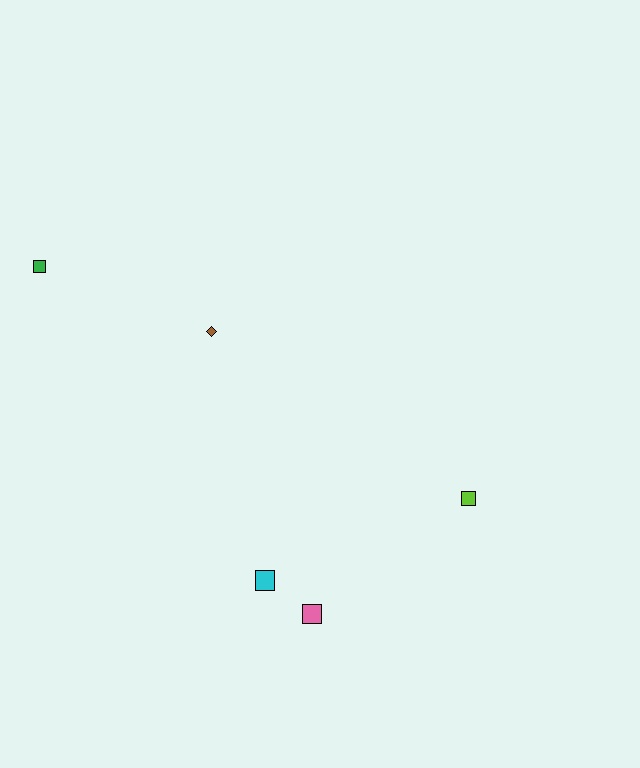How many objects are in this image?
There are 5 objects.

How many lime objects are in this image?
There is 1 lime object.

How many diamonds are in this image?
There is 1 diamond.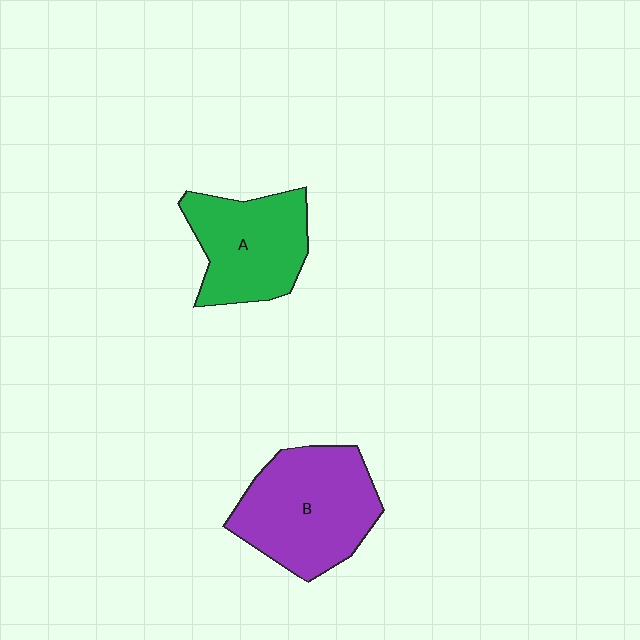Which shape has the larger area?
Shape B (purple).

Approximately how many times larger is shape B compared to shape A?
Approximately 1.2 times.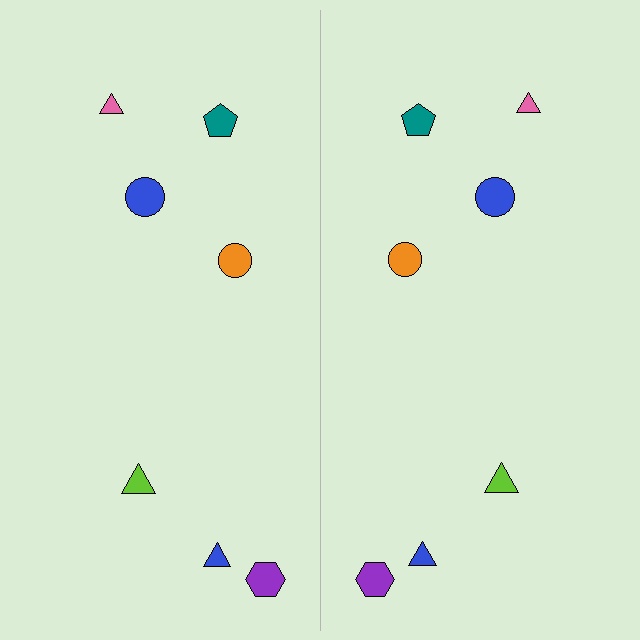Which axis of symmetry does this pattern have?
The pattern has a vertical axis of symmetry running through the center of the image.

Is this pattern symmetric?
Yes, this pattern has bilateral (reflection) symmetry.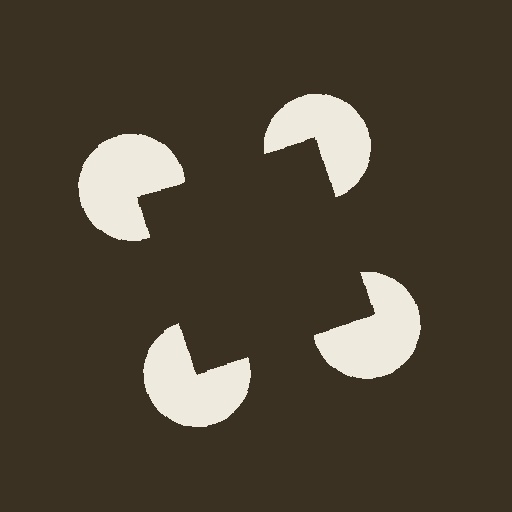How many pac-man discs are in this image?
There are 4 — one at each vertex of the illusory square.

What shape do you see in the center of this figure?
An illusory square — its edges are inferred from the aligned wedge cuts in the pac-man discs, not physically drawn.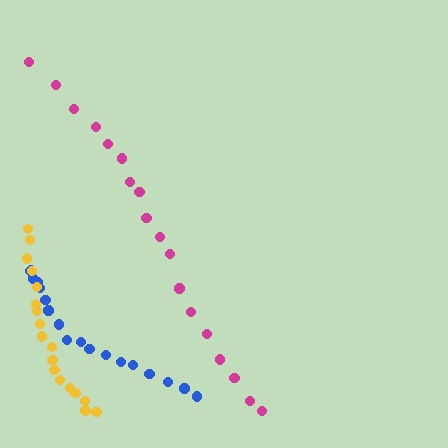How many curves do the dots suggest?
There are 3 distinct paths.